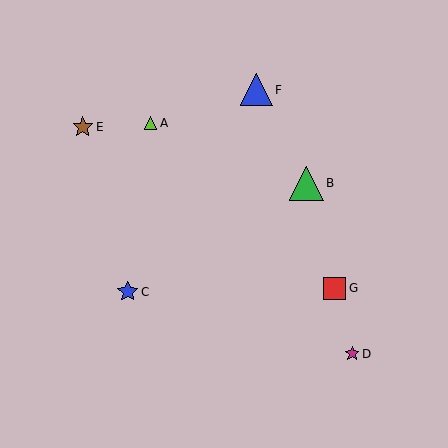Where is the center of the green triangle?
The center of the green triangle is at (306, 183).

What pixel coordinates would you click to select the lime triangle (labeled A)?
Click at (150, 123) to select the lime triangle A.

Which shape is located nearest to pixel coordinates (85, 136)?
The brown star (labeled E) at (83, 127) is nearest to that location.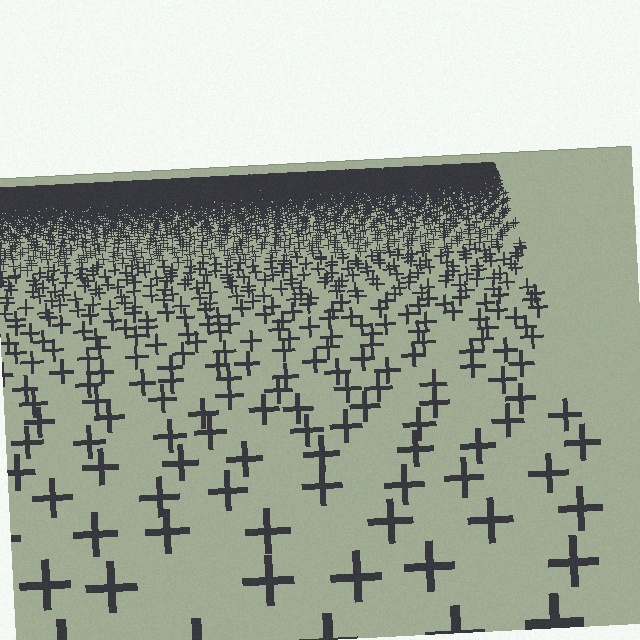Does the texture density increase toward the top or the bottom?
Density increases toward the top.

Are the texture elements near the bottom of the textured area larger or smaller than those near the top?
Larger. Near the bottom, elements are closer to the viewer and appear at a bigger on-screen size.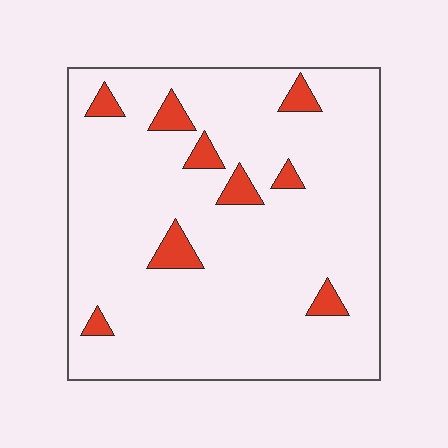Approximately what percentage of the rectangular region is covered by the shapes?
Approximately 10%.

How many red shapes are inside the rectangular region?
9.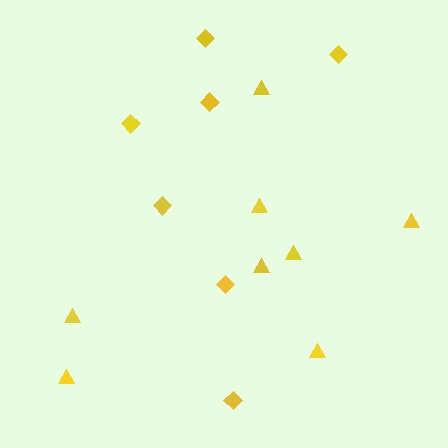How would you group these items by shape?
There are 2 groups: one group of diamonds (7) and one group of triangles (8).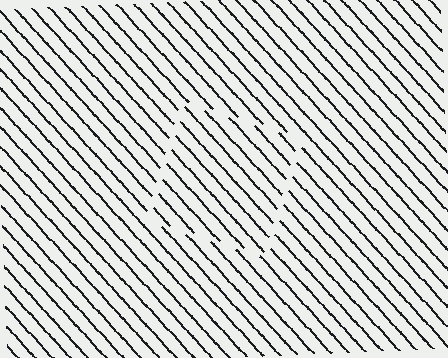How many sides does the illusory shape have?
4 sides — the line-ends trace a square.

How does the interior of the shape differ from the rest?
The interior of the shape contains the same grating, shifted by half a period — the contour is defined by the phase discontinuity where line-ends from the inner and outer gratings abut.